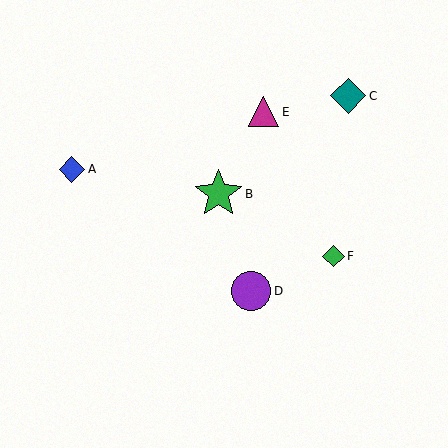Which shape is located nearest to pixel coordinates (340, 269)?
The green diamond (labeled F) at (333, 256) is nearest to that location.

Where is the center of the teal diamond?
The center of the teal diamond is at (348, 96).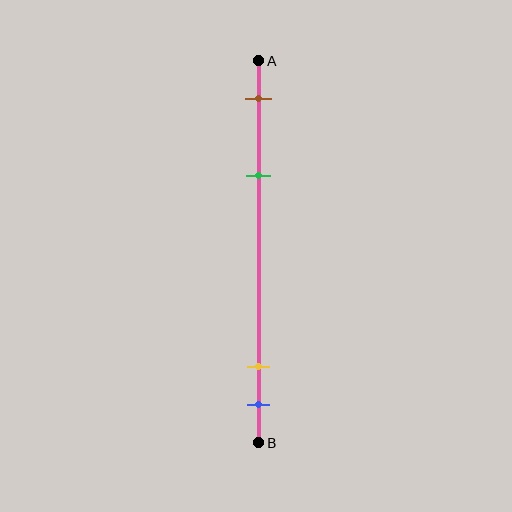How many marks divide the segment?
There are 4 marks dividing the segment.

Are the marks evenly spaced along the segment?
No, the marks are not evenly spaced.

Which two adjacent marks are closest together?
The yellow and blue marks are the closest adjacent pair.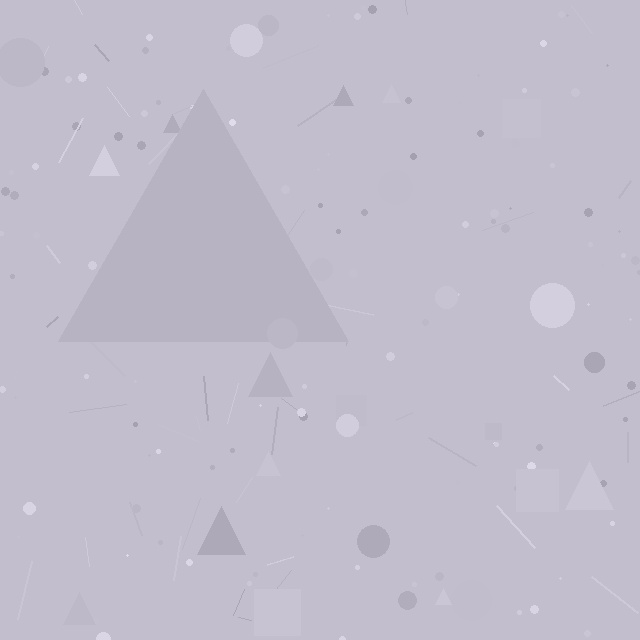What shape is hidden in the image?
A triangle is hidden in the image.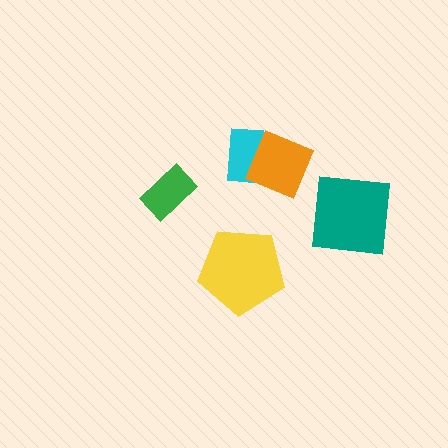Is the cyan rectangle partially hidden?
Yes, it is partially covered by another shape.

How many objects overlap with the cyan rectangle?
1 object overlaps with the cyan rectangle.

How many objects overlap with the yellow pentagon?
0 objects overlap with the yellow pentagon.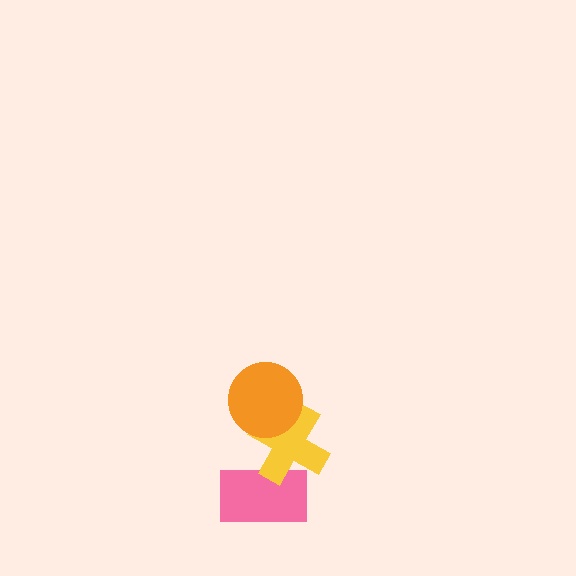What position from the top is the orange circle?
The orange circle is 1st from the top.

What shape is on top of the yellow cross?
The orange circle is on top of the yellow cross.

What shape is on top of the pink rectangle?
The yellow cross is on top of the pink rectangle.